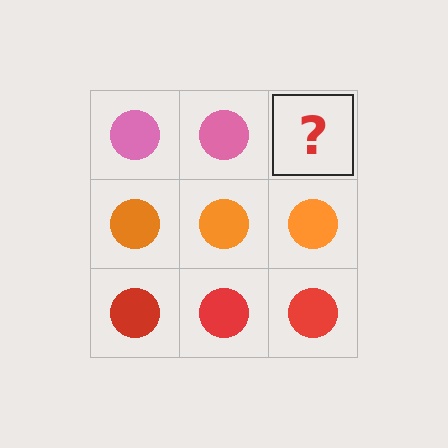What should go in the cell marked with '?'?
The missing cell should contain a pink circle.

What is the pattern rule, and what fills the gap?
The rule is that each row has a consistent color. The gap should be filled with a pink circle.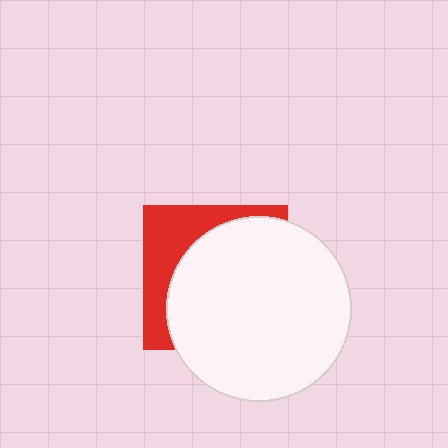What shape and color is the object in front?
The object in front is a white circle.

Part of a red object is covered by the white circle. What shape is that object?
It is a square.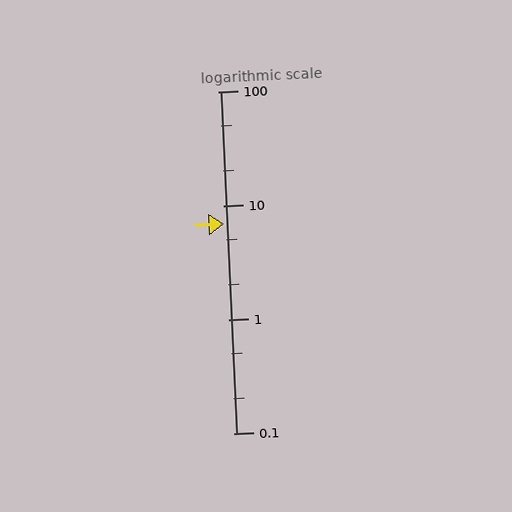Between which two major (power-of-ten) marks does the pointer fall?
The pointer is between 1 and 10.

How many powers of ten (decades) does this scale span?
The scale spans 3 decades, from 0.1 to 100.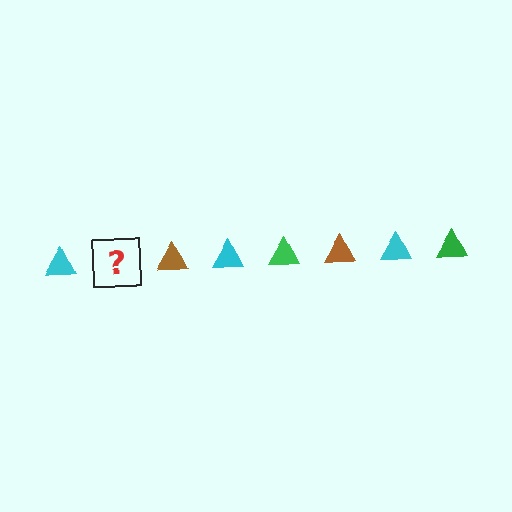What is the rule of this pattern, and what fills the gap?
The rule is that the pattern cycles through cyan, green, brown triangles. The gap should be filled with a green triangle.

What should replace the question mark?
The question mark should be replaced with a green triangle.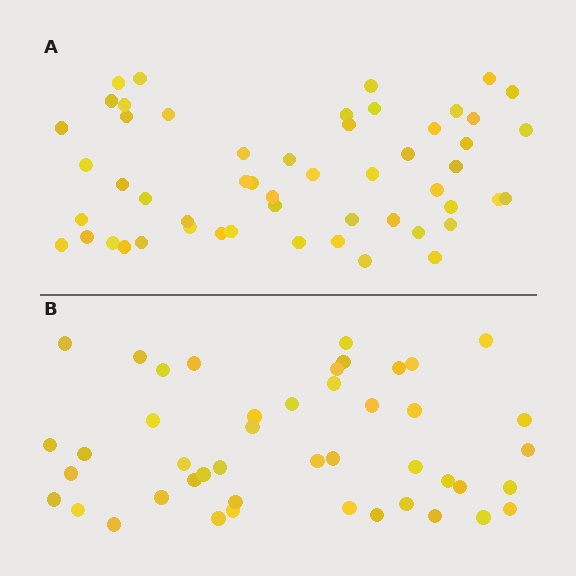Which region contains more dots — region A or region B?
Region A (the top region) has more dots.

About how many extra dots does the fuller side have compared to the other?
Region A has roughly 8 or so more dots than region B.